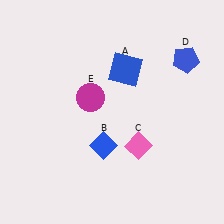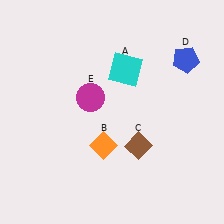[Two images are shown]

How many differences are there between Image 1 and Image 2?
There are 3 differences between the two images.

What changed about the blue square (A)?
In Image 1, A is blue. In Image 2, it changed to cyan.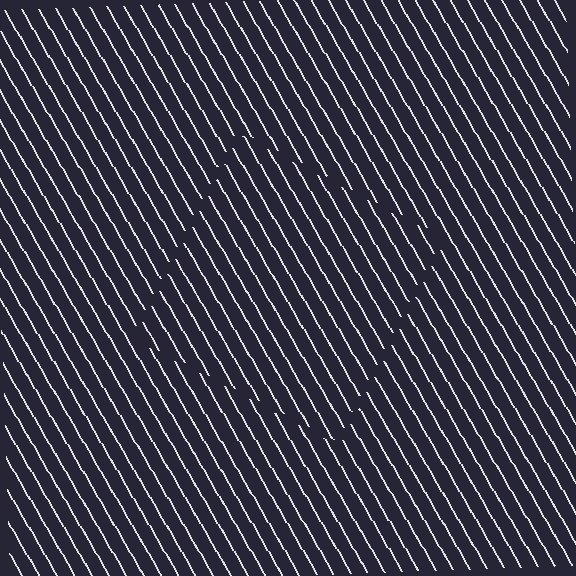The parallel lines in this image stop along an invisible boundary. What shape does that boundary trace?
An illusory square. The interior of the shape contains the same grating, shifted by half a period — the contour is defined by the phase discontinuity where line-ends from the inner and outer gratings abut.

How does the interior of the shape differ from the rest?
The interior of the shape contains the same grating, shifted by half a period — the contour is defined by the phase discontinuity where line-ends from the inner and outer gratings abut.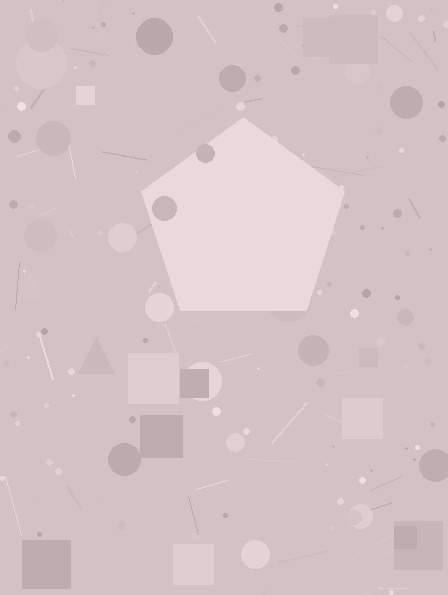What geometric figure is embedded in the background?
A pentagon is embedded in the background.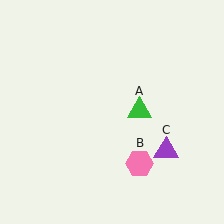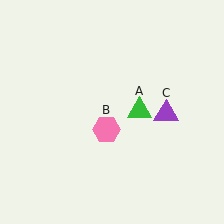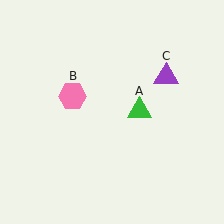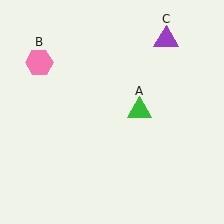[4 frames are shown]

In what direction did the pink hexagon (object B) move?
The pink hexagon (object B) moved up and to the left.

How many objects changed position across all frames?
2 objects changed position: pink hexagon (object B), purple triangle (object C).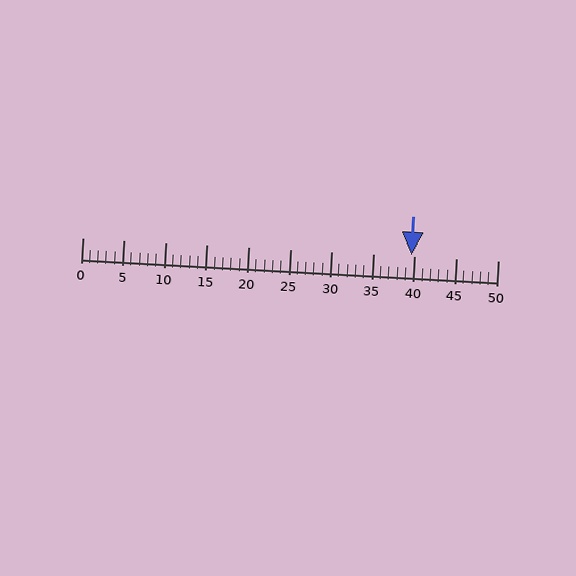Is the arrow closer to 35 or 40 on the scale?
The arrow is closer to 40.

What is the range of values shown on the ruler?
The ruler shows values from 0 to 50.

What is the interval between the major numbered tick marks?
The major tick marks are spaced 5 units apart.